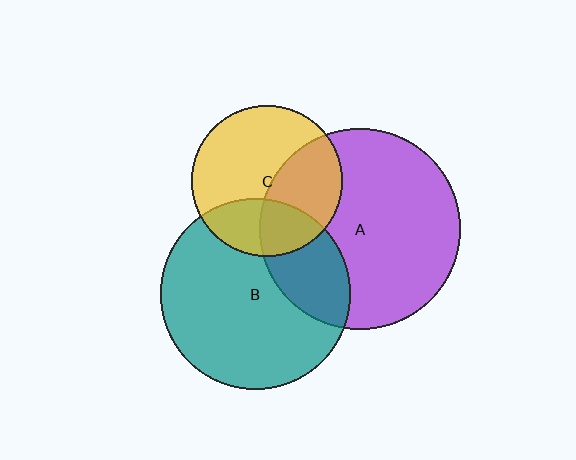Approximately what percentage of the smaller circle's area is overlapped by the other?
Approximately 30%.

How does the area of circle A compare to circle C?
Approximately 1.8 times.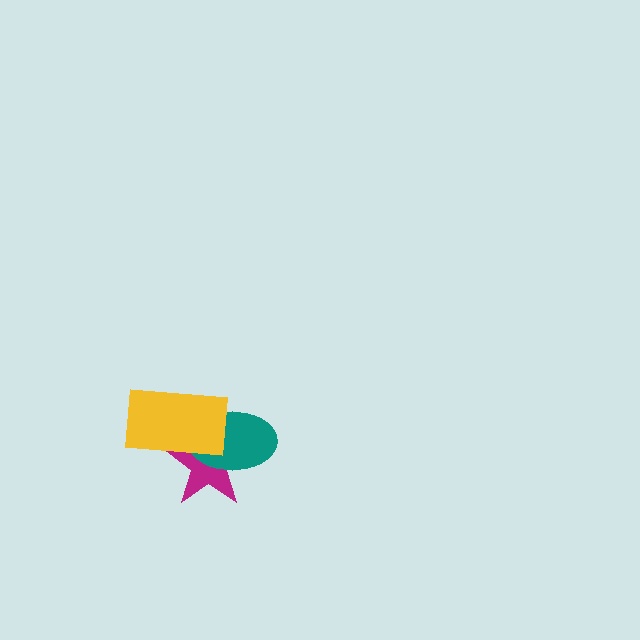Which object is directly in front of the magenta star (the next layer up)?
The teal ellipse is directly in front of the magenta star.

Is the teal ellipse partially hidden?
Yes, it is partially covered by another shape.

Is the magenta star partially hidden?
Yes, it is partially covered by another shape.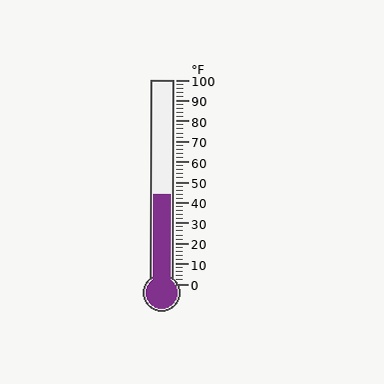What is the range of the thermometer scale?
The thermometer scale ranges from 0°F to 100°F.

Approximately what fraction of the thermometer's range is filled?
The thermometer is filled to approximately 45% of its range.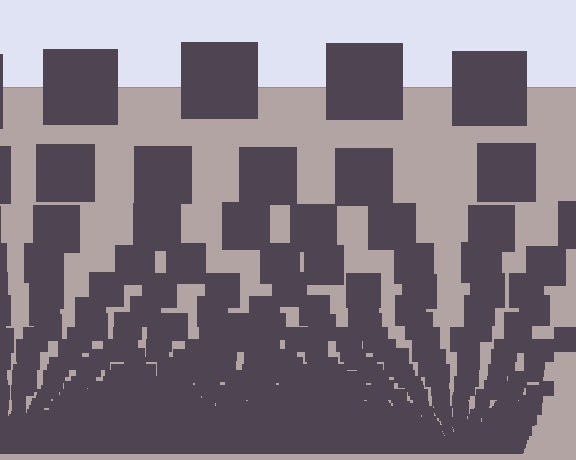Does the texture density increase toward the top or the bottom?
Density increases toward the bottom.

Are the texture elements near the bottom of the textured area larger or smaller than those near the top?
Smaller. The gradient is inverted — elements near the bottom are smaller and denser.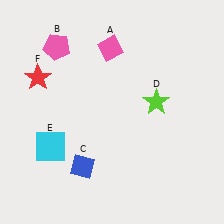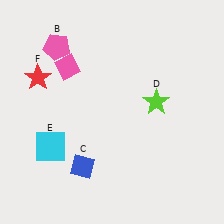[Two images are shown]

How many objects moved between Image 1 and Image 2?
1 object moved between the two images.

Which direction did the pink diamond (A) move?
The pink diamond (A) moved left.